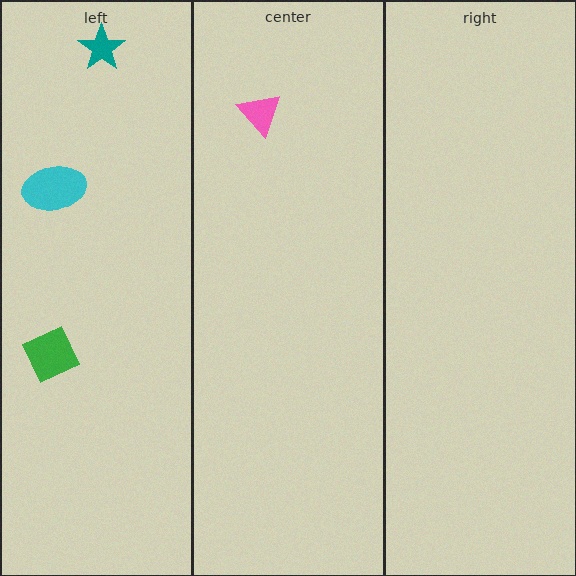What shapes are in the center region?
The pink triangle.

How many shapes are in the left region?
3.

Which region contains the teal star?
The left region.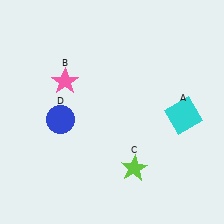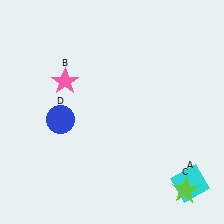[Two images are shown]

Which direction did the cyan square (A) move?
The cyan square (A) moved down.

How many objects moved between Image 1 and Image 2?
2 objects moved between the two images.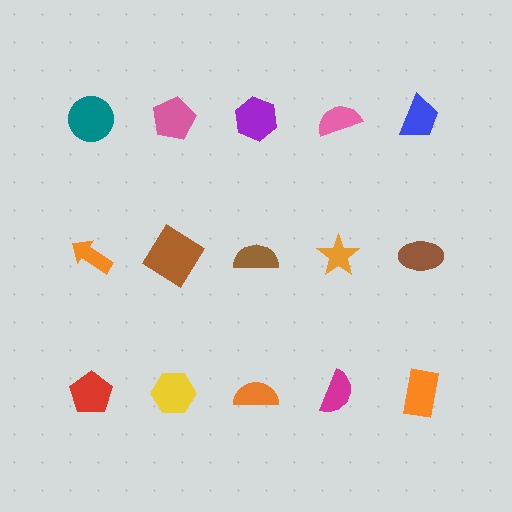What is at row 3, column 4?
A magenta semicircle.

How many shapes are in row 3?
5 shapes.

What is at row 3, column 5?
An orange rectangle.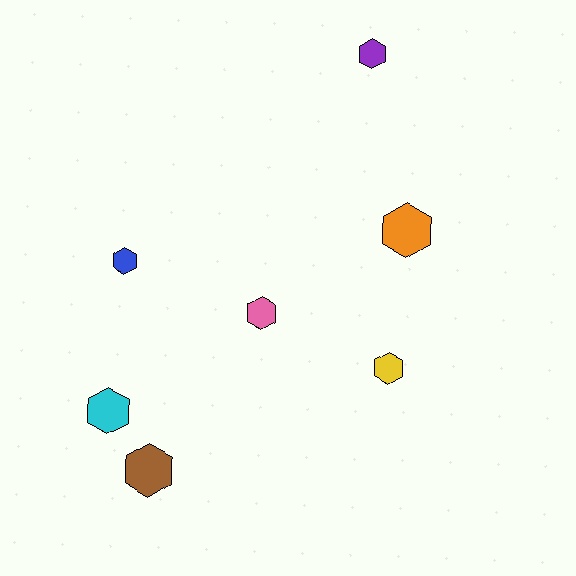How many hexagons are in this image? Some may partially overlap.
There are 7 hexagons.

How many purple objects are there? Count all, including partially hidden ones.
There is 1 purple object.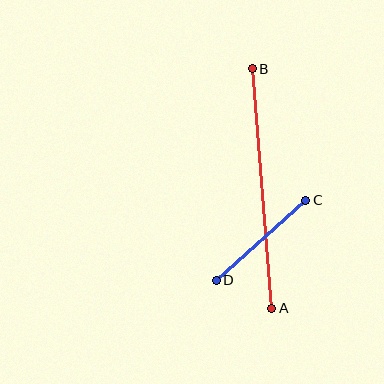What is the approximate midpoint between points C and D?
The midpoint is at approximately (261, 240) pixels.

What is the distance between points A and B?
The distance is approximately 240 pixels.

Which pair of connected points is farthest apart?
Points A and B are farthest apart.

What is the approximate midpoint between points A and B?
The midpoint is at approximately (262, 189) pixels.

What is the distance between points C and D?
The distance is approximately 120 pixels.